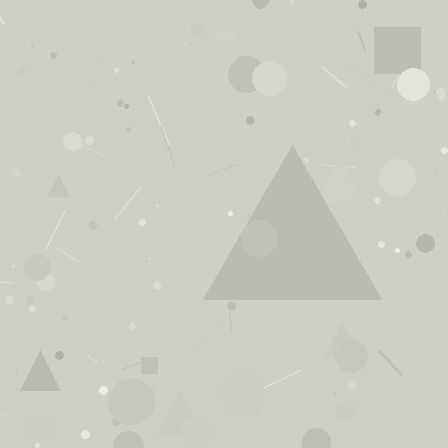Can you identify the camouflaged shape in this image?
The camouflaged shape is a triangle.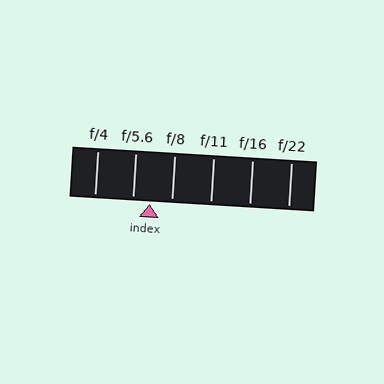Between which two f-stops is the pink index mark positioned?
The index mark is between f/5.6 and f/8.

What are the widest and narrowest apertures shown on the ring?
The widest aperture shown is f/4 and the narrowest is f/22.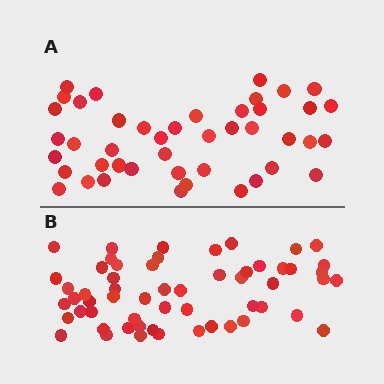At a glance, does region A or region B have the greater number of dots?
Region B (the bottom region) has more dots.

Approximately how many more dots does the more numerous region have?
Region B has approximately 15 more dots than region A.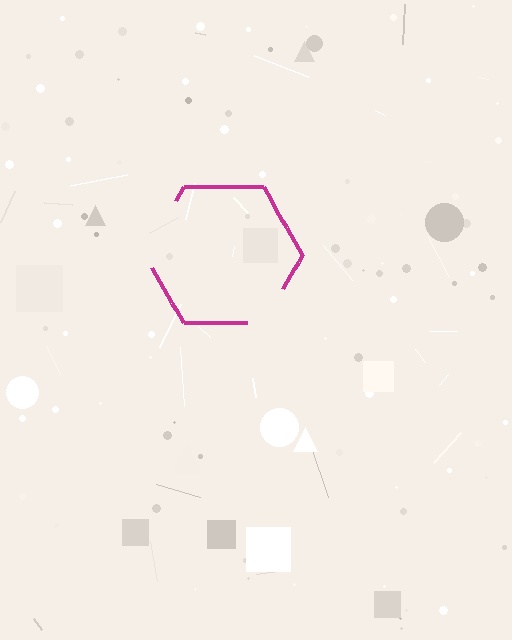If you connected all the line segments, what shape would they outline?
They would outline a hexagon.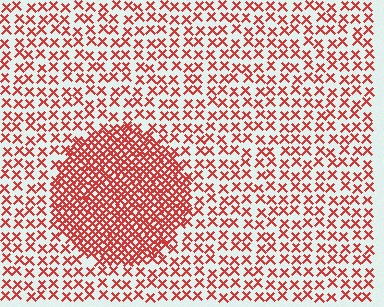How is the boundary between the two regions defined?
The boundary is defined by a change in element density (approximately 2.7x ratio). All elements are the same color, size, and shape.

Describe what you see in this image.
The image contains small red elements arranged at two different densities. A circle-shaped region is visible where the elements are more densely packed than the surrounding area.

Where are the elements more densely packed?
The elements are more densely packed inside the circle boundary.